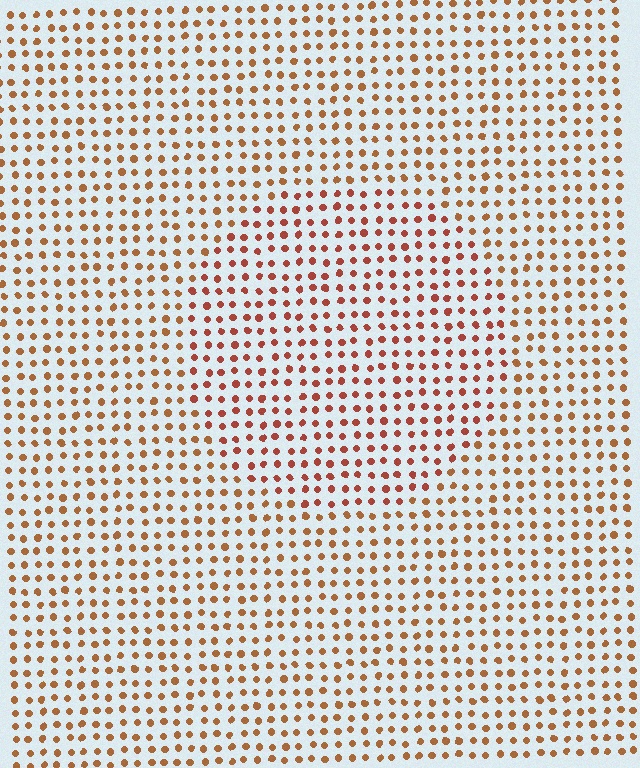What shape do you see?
I see a circle.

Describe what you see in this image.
The image is filled with small brown elements in a uniform arrangement. A circle-shaped region is visible where the elements are tinted to a slightly different hue, forming a subtle color boundary.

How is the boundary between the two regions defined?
The boundary is defined purely by a slight shift in hue (about 21 degrees). Spacing, size, and orientation are identical on both sides.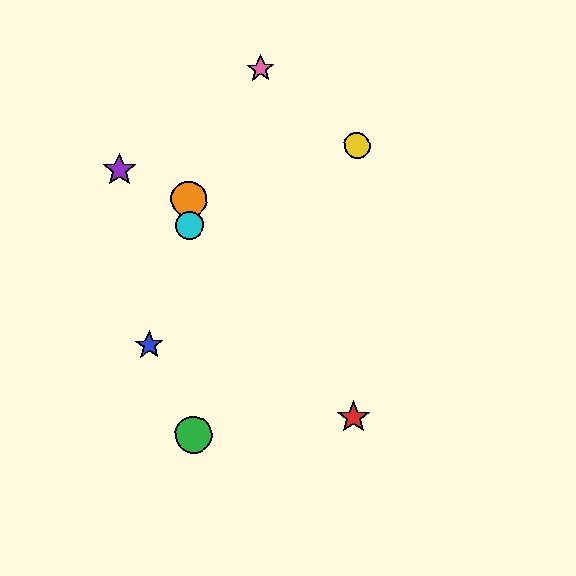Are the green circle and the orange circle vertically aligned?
Yes, both are at x≈193.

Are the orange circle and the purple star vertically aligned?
No, the orange circle is at x≈189 and the purple star is at x≈119.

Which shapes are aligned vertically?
The green circle, the orange circle, the cyan circle are aligned vertically.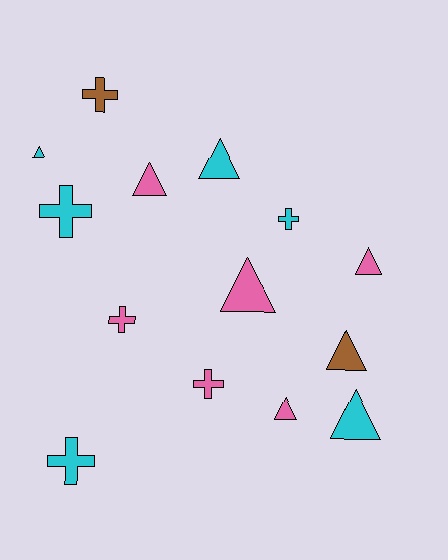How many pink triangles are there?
There are 4 pink triangles.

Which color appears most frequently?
Cyan, with 6 objects.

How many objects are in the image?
There are 14 objects.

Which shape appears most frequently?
Triangle, with 8 objects.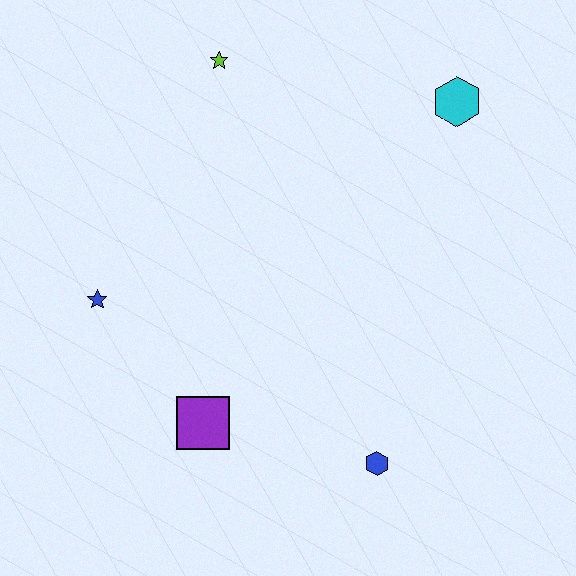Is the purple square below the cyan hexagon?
Yes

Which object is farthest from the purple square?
The cyan hexagon is farthest from the purple square.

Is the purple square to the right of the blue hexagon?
No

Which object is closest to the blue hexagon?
The purple square is closest to the blue hexagon.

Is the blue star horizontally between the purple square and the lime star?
No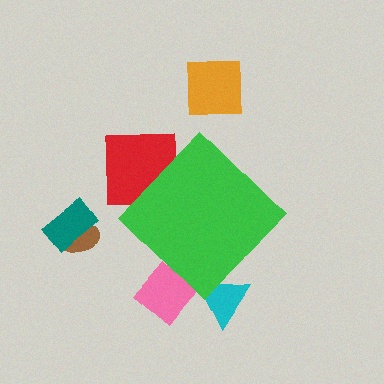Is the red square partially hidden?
Yes, the red square is partially hidden behind the green diamond.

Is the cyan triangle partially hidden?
Yes, the cyan triangle is partially hidden behind the green diamond.